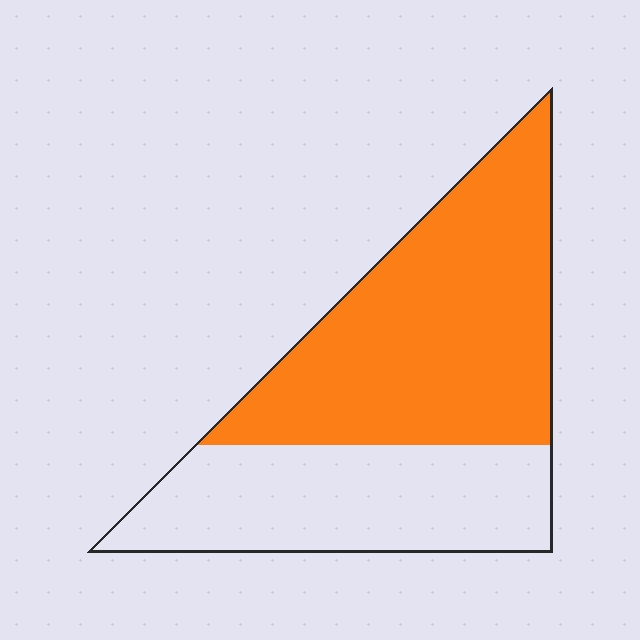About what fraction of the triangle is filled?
About three fifths (3/5).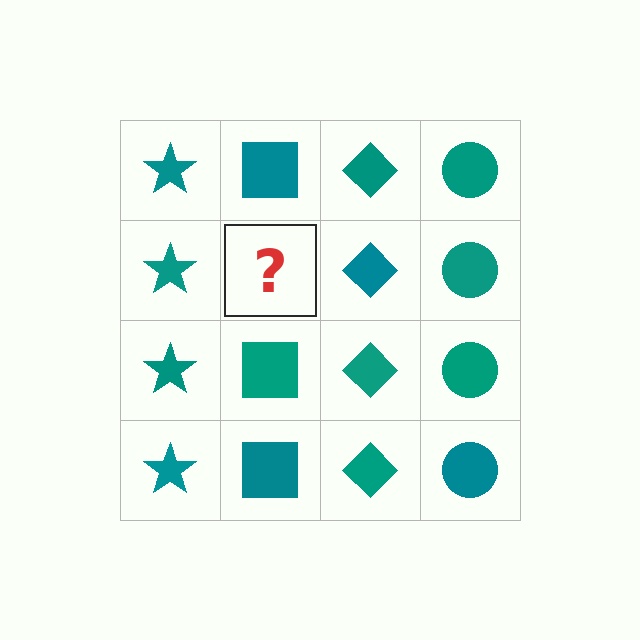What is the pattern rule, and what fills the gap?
The rule is that each column has a consistent shape. The gap should be filled with a teal square.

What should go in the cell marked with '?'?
The missing cell should contain a teal square.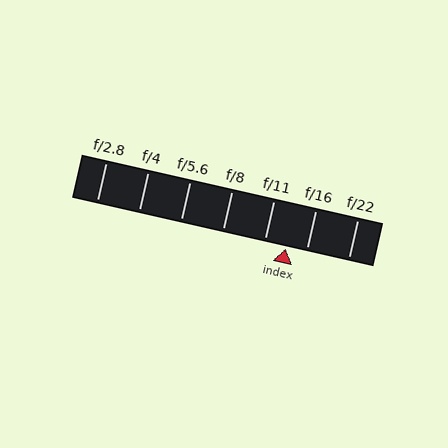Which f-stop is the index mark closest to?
The index mark is closest to f/16.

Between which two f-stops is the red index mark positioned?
The index mark is between f/11 and f/16.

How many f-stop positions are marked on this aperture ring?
There are 7 f-stop positions marked.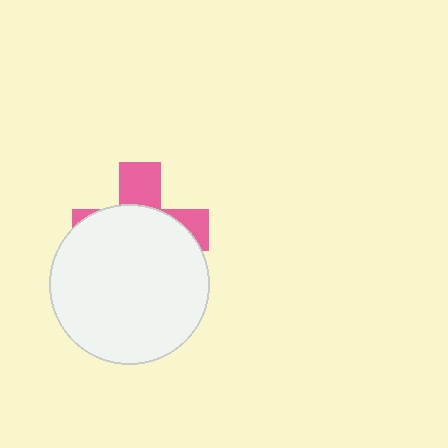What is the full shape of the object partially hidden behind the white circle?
The partially hidden object is a pink cross.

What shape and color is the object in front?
The object in front is a white circle.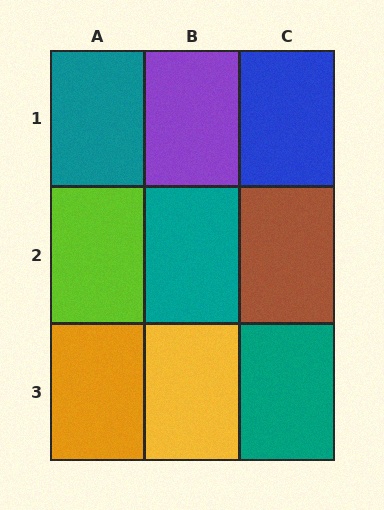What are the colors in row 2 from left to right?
Lime, teal, brown.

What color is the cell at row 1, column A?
Teal.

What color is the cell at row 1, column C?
Blue.